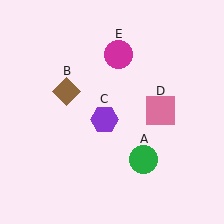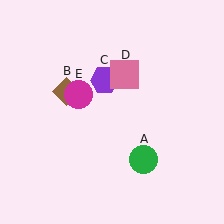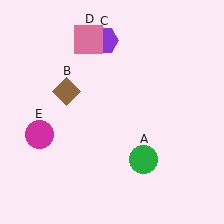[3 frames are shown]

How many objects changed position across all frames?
3 objects changed position: purple hexagon (object C), pink square (object D), magenta circle (object E).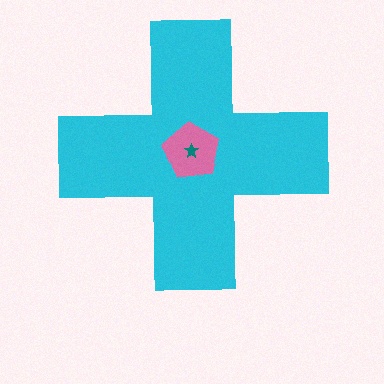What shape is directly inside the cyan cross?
The pink pentagon.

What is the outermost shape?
The cyan cross.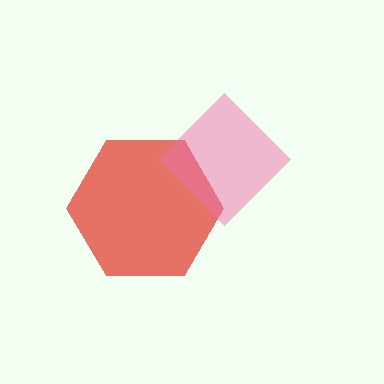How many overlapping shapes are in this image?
There are 2 overlapping shapes in the image.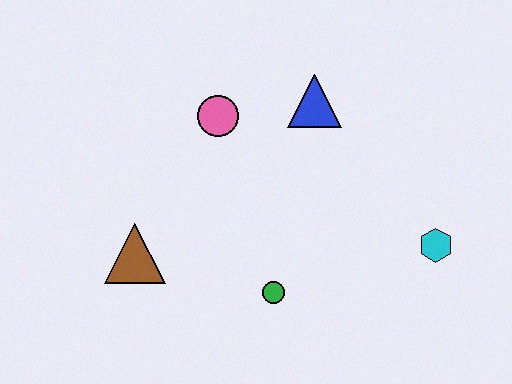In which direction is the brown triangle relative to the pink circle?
The brown triangle is below the pink circle.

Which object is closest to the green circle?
The brown triangle is closest to the green circle.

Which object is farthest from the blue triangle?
The brown triangle is farthest from the blue triangle.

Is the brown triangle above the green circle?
Yes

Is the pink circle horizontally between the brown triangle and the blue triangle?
Yes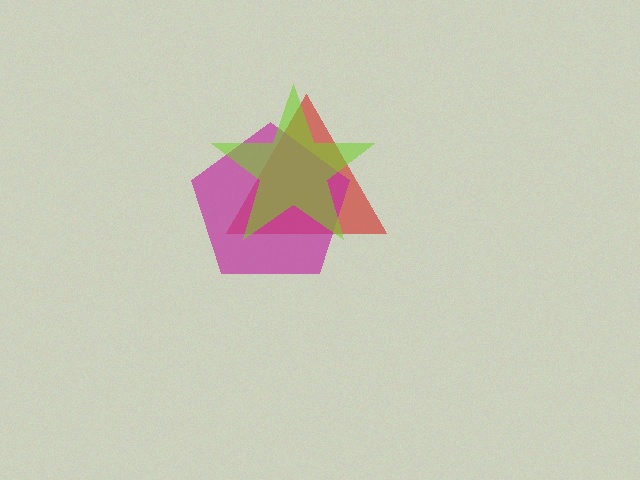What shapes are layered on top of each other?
The layered shapes are: a red triangle, a magenta pentagon, a lime star.